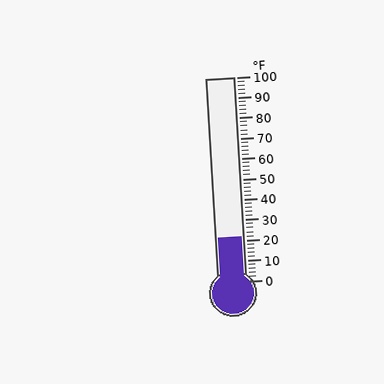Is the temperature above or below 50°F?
The temperature is below 50°F.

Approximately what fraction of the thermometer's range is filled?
The thermometer is filled to approximately 20% of its range.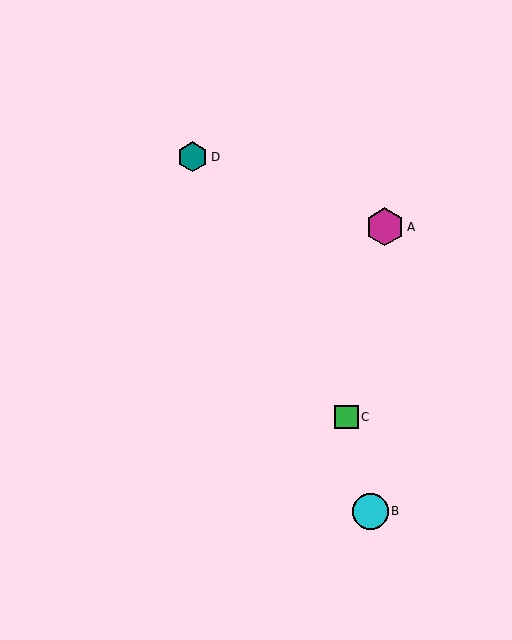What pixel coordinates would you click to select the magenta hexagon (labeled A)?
Click at (385, 227) to select the magenta hexagon A.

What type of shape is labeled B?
Shape B is a cyan circle.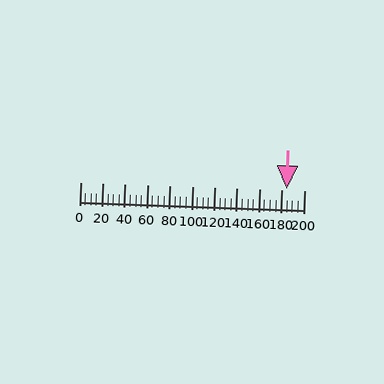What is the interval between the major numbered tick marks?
The major tick marks are spaced 20 units apart.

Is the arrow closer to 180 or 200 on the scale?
The arrow is closer to 180.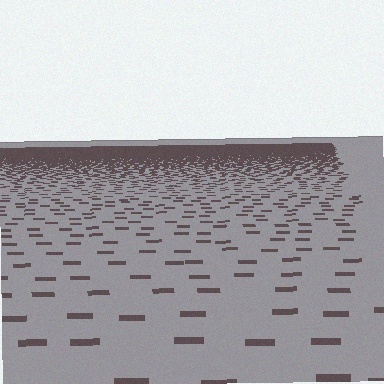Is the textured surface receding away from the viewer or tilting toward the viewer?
The surface is receding away from the viewer. Texture elements get smaller and denser toward the top.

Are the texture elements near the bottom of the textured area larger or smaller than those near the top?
Larger. Near the bottom, elements are closer to the viewer and appear at a bigger on-screen size.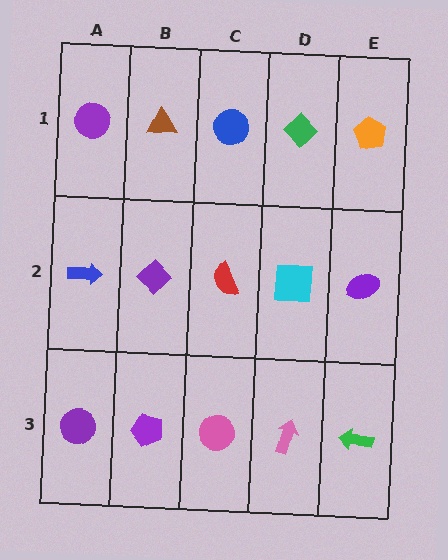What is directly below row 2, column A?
A purple circle.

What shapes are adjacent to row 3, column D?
A cyan square (row 2, column D), a pink circle (row 3, column C), a green arrow (row 3, column E).